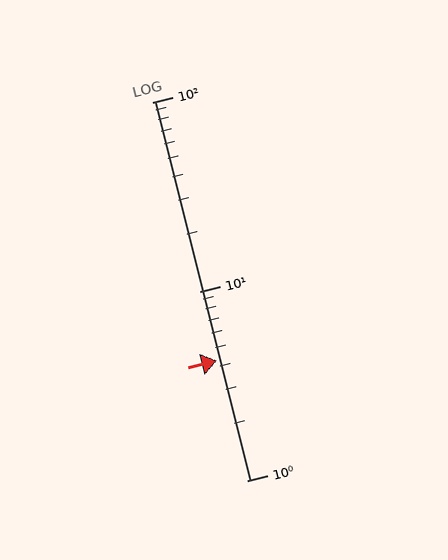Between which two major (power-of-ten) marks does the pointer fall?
The pointer is between 1 and 10.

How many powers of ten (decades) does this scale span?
The scale spans 2 decades, from 1 to 100.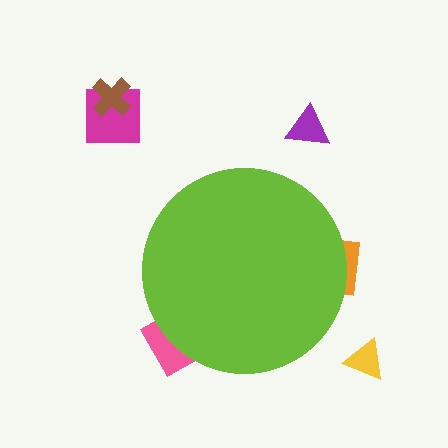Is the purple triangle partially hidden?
No, the purple triangle is fully visible.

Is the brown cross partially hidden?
No, the brown cross is fully visible.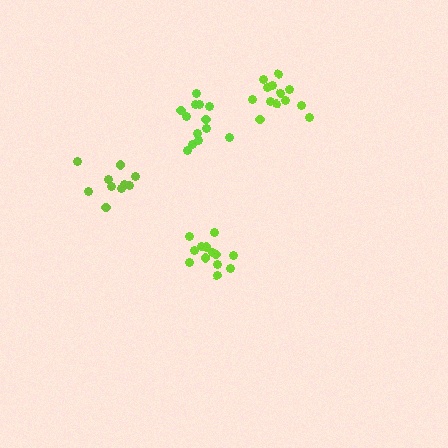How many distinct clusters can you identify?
There are 4 distinct clusters.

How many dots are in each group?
Group 1: 14 dots, Group 2: 13 dots, Group 3: 13 dots, Group 4: 10 dots (50 total).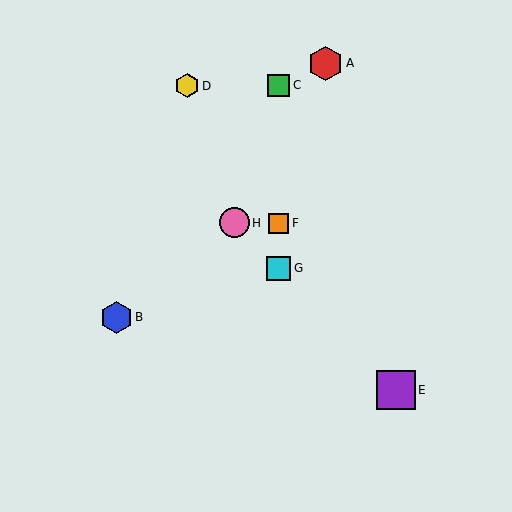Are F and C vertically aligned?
Yes, both are at x≈279.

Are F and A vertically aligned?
No, F is at x≈279 and A is at x≈325.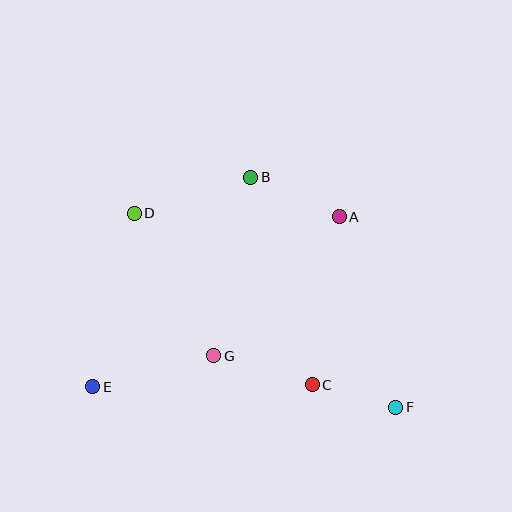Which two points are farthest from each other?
Points D and F are farthest from each other.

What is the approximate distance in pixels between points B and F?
The distance between B and F is approximately 272 pixels.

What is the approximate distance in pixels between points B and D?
The distance between B and D is approximately 122 pixels.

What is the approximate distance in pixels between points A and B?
The distance between A and B is approximately 97 pixels.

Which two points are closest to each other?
Points C and F are closest to each other.